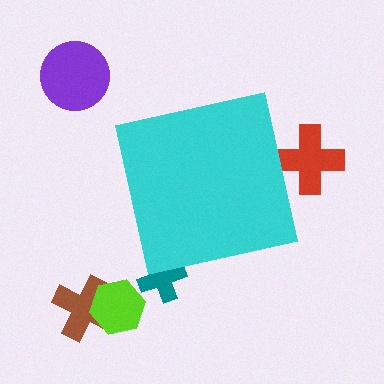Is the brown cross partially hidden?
No, the brown cross is fully visible.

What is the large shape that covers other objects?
A cyan square.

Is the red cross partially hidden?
Yes, the red cross is partially hidden behind the cyan square.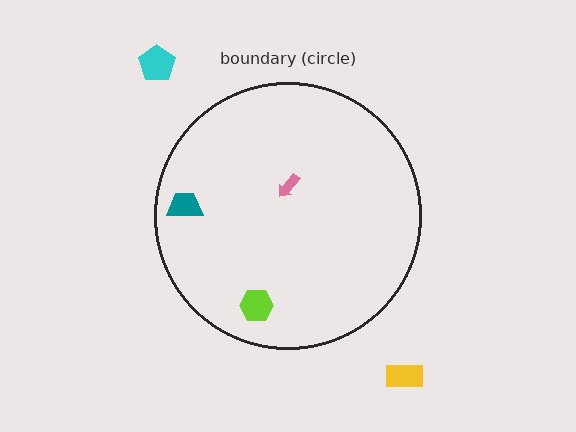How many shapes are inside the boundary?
3 inside, 2 outside.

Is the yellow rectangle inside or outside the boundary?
Outside.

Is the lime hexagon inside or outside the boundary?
Inside.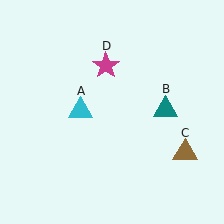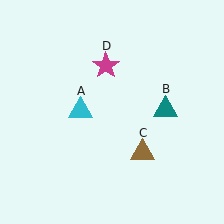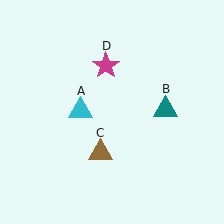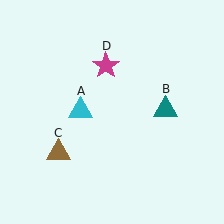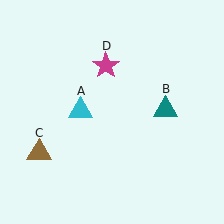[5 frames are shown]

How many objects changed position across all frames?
1 object changed position: brown triangle (object C).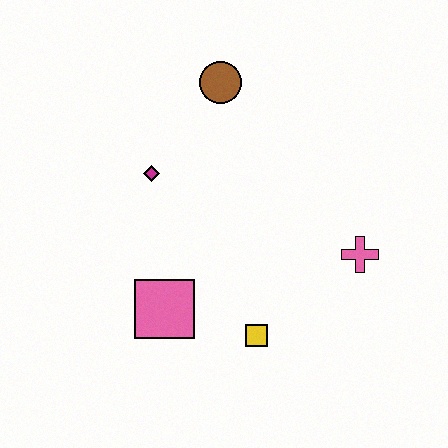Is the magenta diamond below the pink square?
No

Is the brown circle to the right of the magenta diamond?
Yes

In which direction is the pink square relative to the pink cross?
The pink square is to the left of the pink cross.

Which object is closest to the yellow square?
The pink square is closest to the yellow square.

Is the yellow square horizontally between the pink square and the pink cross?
Yes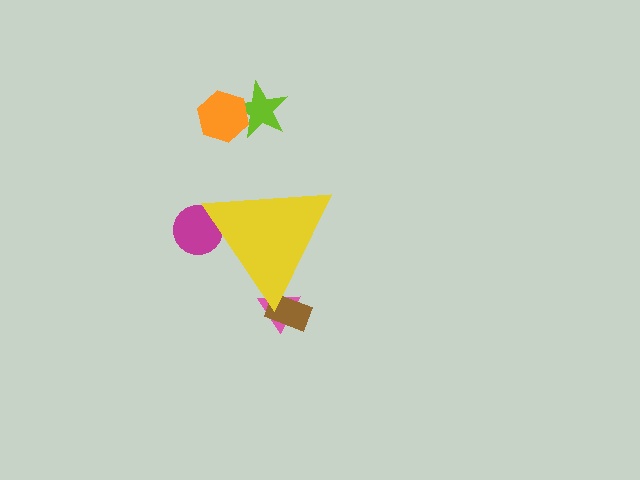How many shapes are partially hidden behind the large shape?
3 shapes are partially hidden.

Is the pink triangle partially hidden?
Yes, the pink triangle is partially hidden behind the yellow triangle.